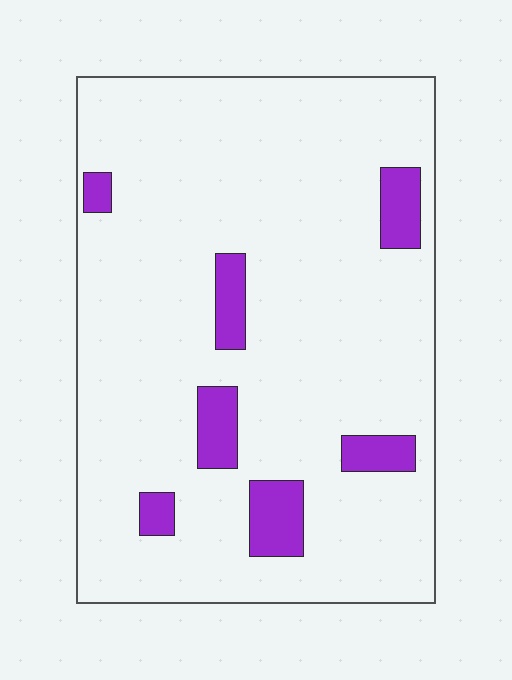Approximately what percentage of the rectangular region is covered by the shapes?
Approximately 10%.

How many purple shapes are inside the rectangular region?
7.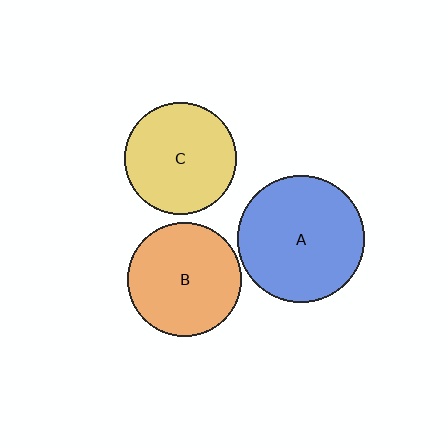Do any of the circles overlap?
No, none of the circles overlap.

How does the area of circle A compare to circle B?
Approximately 1.2 times.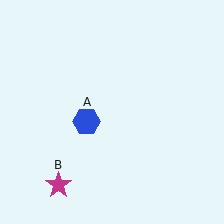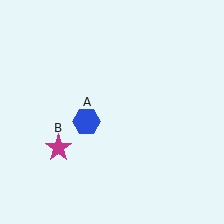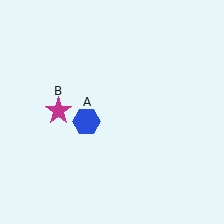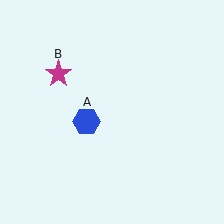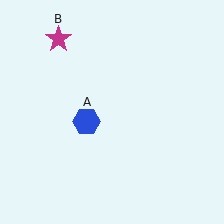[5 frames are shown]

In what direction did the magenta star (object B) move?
The magenta star (object B) moved up.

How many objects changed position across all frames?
1 object changed position: magenta star (object B).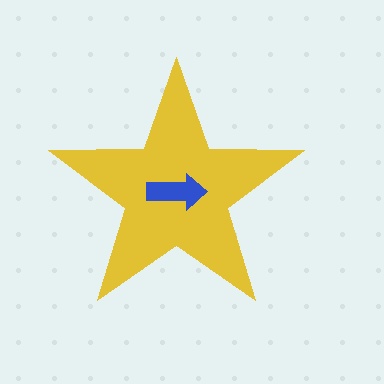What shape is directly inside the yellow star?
The blue arrow.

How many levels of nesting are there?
2.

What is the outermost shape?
The yellow star.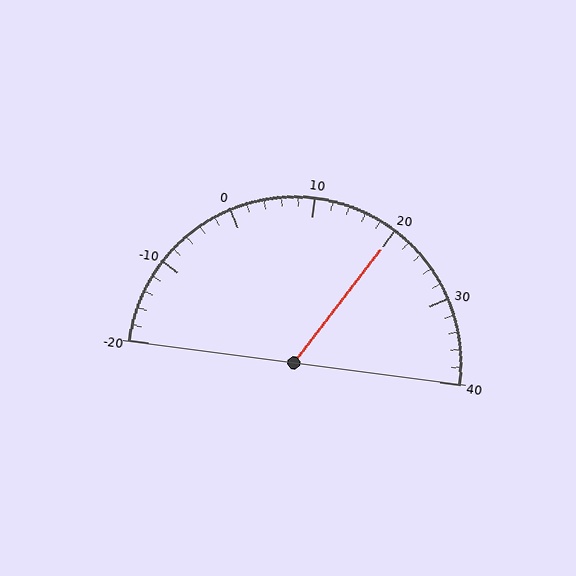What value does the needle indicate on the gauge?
The needle indicates approximately 20.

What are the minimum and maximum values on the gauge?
The gauge ranges from -20 to 40.